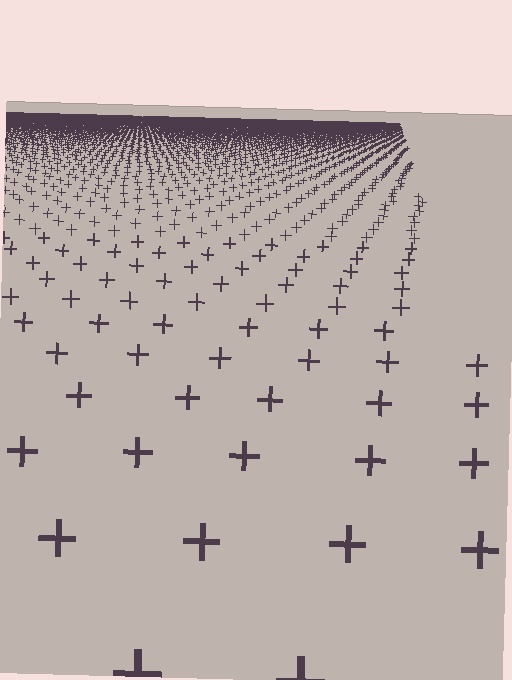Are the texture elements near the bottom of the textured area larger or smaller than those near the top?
Larger. Near the bottom, elements are closer to the viewer and appear at a bigger on-screen size.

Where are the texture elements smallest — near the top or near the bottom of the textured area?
Near the top.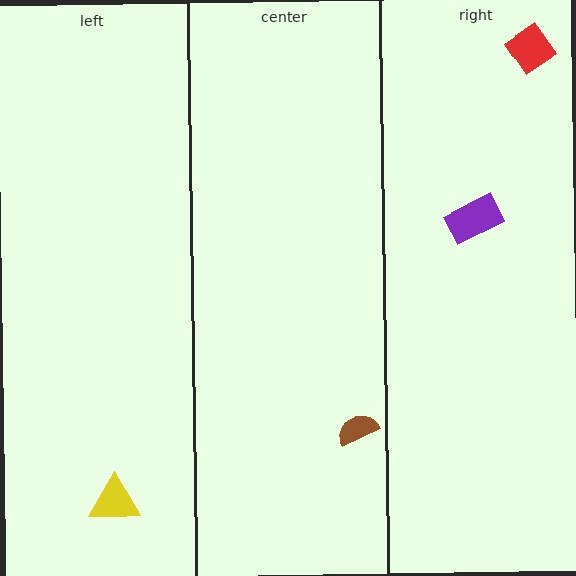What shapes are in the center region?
The brown semicircle.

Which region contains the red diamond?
The right region.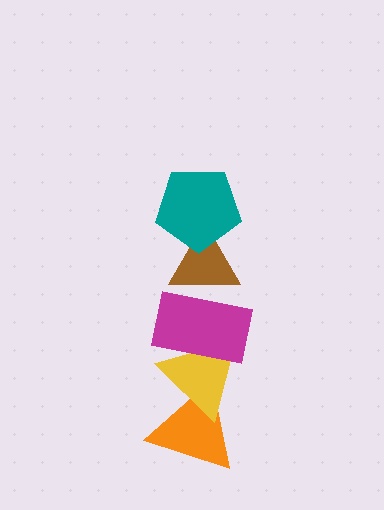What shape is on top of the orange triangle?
The yellow triangle is on top of the orange triangle.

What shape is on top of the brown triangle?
The teal pentagon is on top of the brown triangle.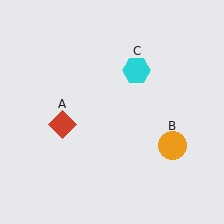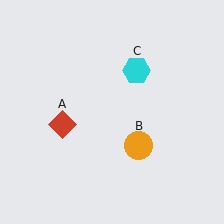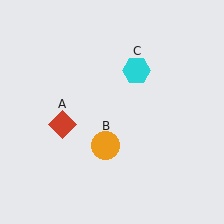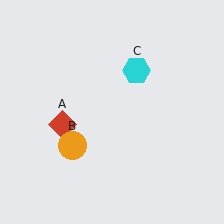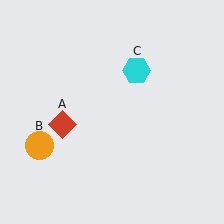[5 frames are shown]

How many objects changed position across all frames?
1 object changed position: orange circle (object B).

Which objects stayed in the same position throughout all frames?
Red diamond (object A) and cyan hexagon (object C) remained stationary.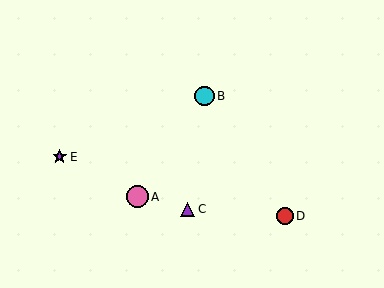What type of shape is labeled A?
Shape A is a pink circle.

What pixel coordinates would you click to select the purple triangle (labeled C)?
Click at (188, 209) to select the purple triangle C.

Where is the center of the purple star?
The center of the purple star is at (60, 157).